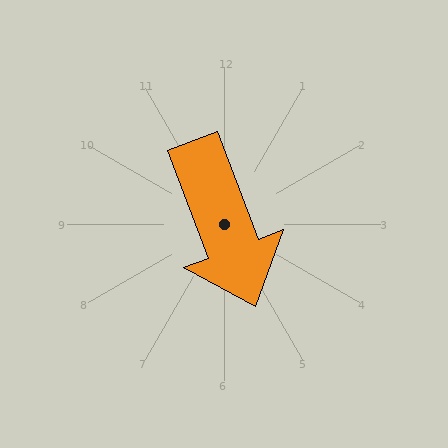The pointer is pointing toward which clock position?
Roughly 5 o'clock.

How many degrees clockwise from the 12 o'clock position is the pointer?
Approximately 159 degrees.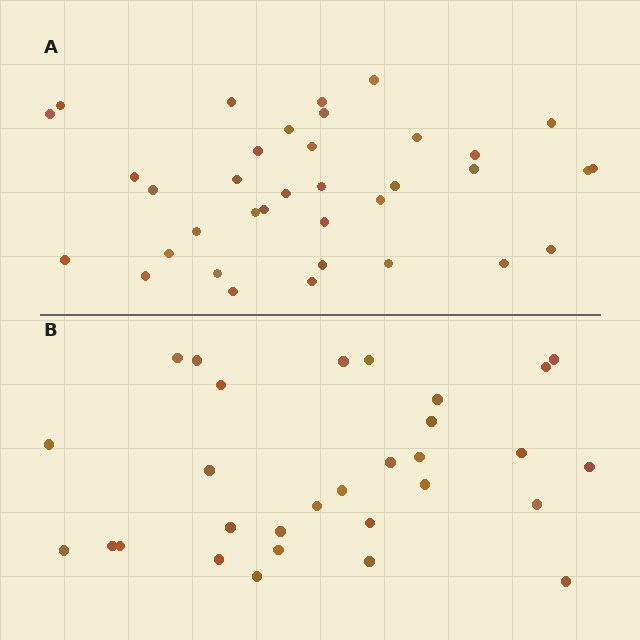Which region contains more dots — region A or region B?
Region A (the top region) has more dots.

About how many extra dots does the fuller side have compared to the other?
Region A has about 6 more dots than region B.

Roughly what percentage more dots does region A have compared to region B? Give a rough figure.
About 20% more.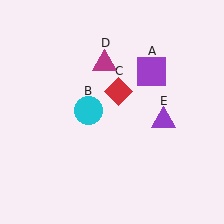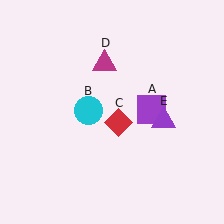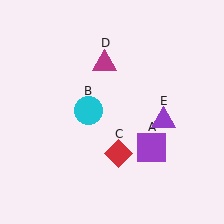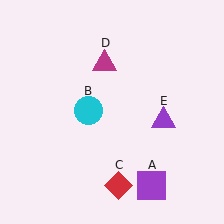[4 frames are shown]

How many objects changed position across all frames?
2 objects changed position: purple square (object A), red diamond (object C).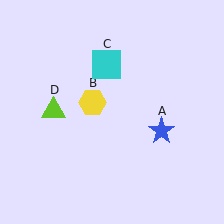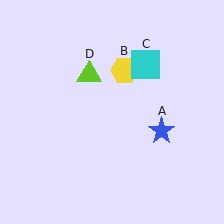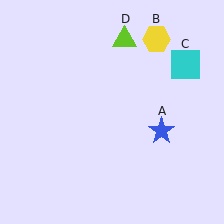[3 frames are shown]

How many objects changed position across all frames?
3 objects changed position: yellow hexagon (object B), cyan square (object C), lime triangle (object D).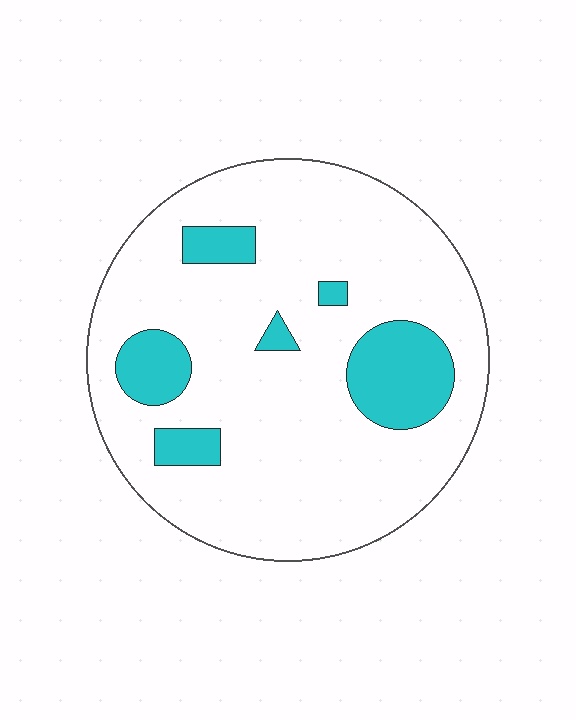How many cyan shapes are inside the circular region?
6.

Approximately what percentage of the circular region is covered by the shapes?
Approximately 15%.